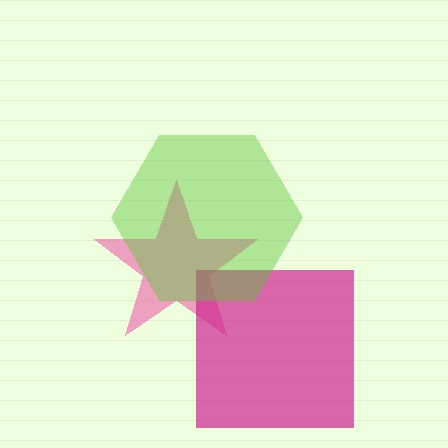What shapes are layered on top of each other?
The layered shapes are: a pink star, a magenta square, a lime hexagon.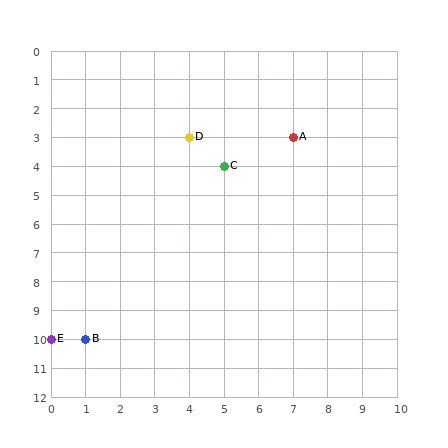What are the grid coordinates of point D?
Point D is at grid coordinates (4, 3).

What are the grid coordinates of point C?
Point C is at grid coordinates (5, 4).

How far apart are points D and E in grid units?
Points D and E are 4 columns and 7 rows apart (about 8.1 grid units diagonally).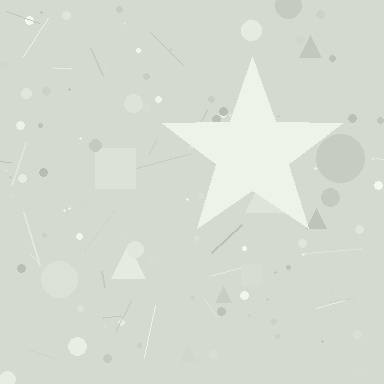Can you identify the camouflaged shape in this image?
The camouflaged shape is a star.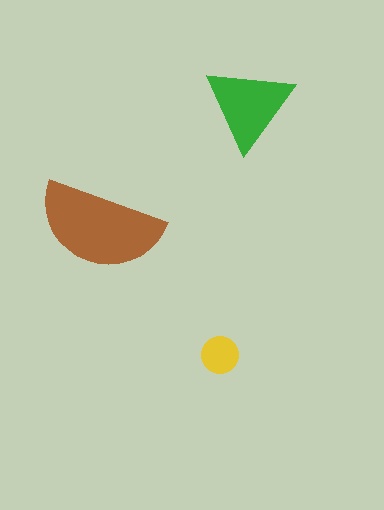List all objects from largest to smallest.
The brown semicircle, the green triangle, the yellow circle.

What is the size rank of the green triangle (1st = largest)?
2nd.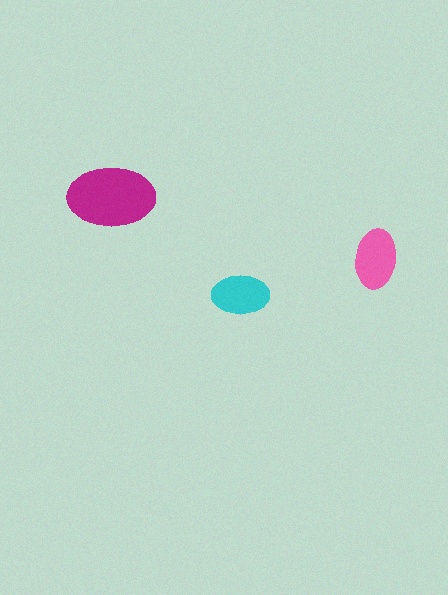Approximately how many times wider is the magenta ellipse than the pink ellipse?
About 1.5 times wider.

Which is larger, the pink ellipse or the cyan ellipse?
The pink one.